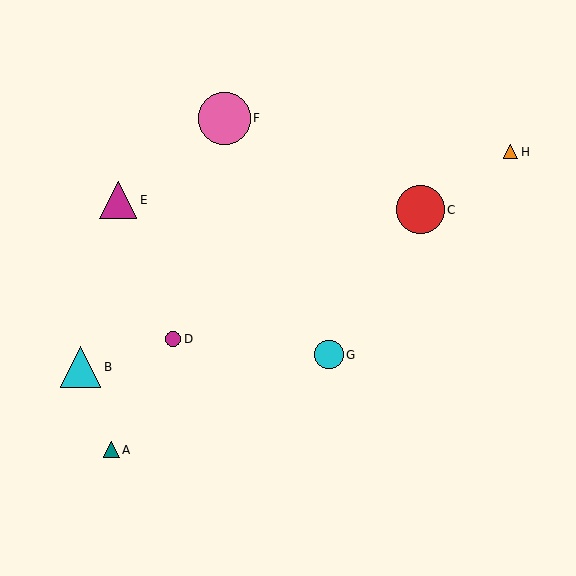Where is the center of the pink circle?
The center of the pink circle is at (224, 118).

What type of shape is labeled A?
Shape A is a teal triangle.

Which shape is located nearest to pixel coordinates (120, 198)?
The magenta triangle (labeled E) at (118, 200) is nearest to that location.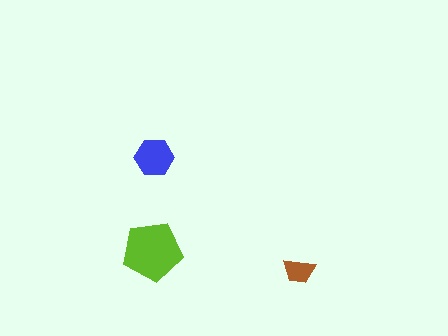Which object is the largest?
The lime pentagon.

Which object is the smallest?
The brown trapezoid.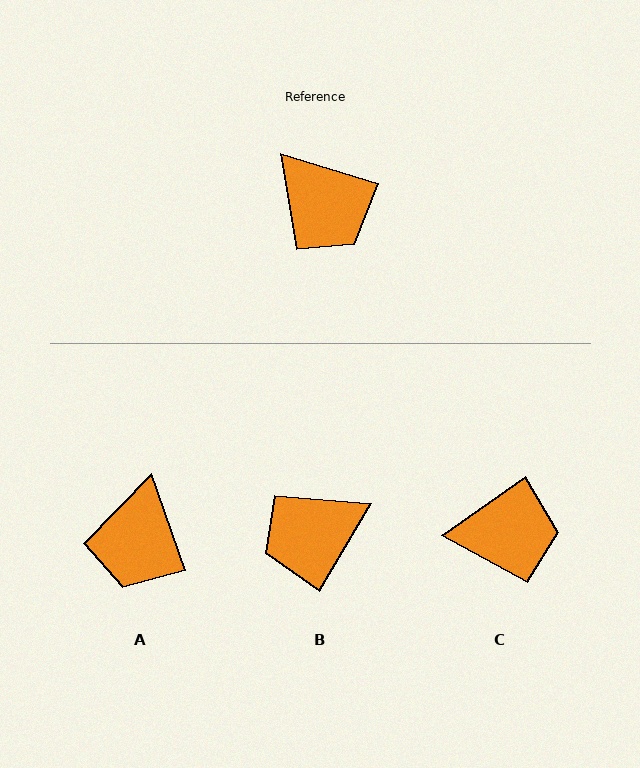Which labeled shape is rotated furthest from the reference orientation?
B, about 104 degrees away.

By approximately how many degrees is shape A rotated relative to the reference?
Approximately 53 degrees clockwise.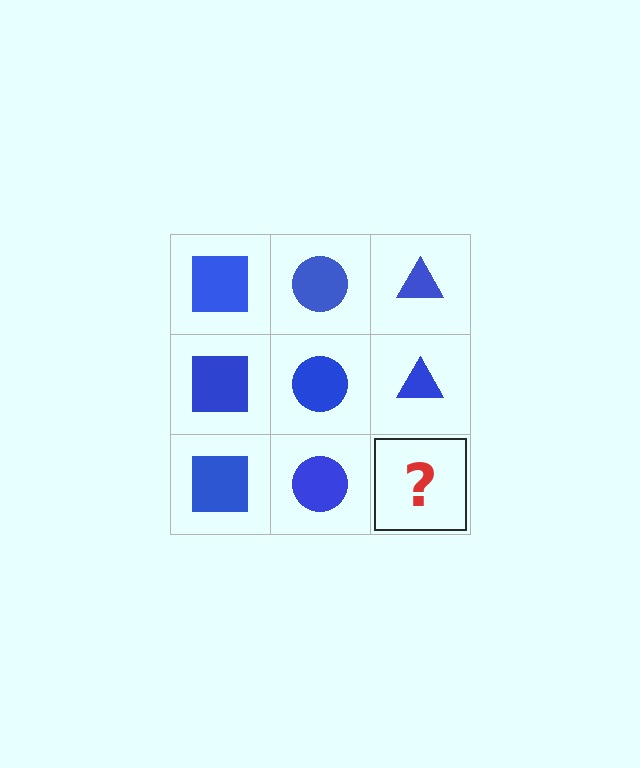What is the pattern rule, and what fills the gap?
The rule is that each column has a consistent shape. The gap should be filled with a blue triangle.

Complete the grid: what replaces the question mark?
The question mark should be replaced with a blue triangle.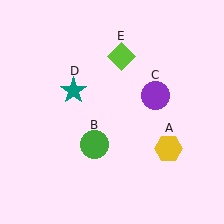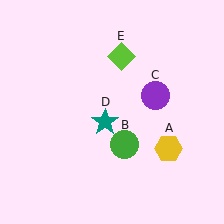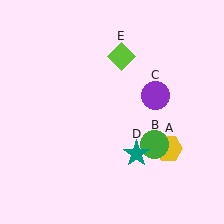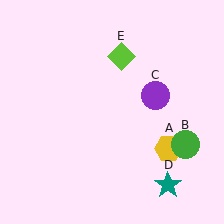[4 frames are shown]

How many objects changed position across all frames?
2 objects changed position: green circle (object B), teal star (object D).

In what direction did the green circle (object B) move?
The green circle (object B) moved right.